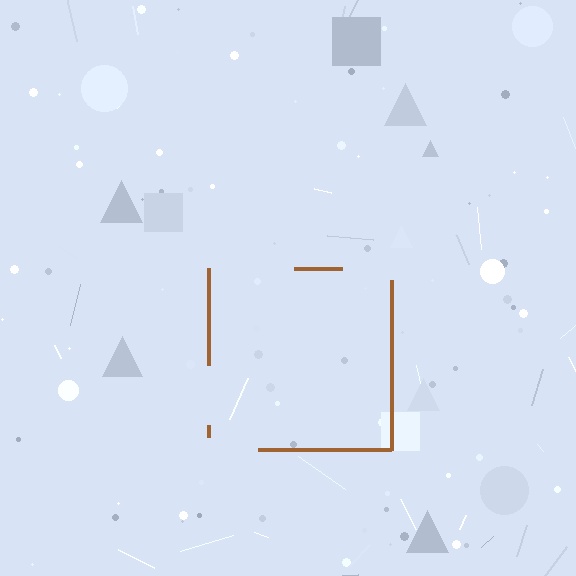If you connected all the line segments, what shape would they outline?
They would outline a square.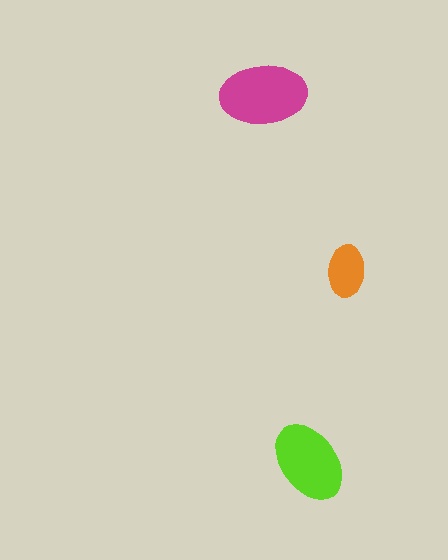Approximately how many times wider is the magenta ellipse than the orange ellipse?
About 1.5 times wider.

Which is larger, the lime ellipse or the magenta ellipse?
The magenta one.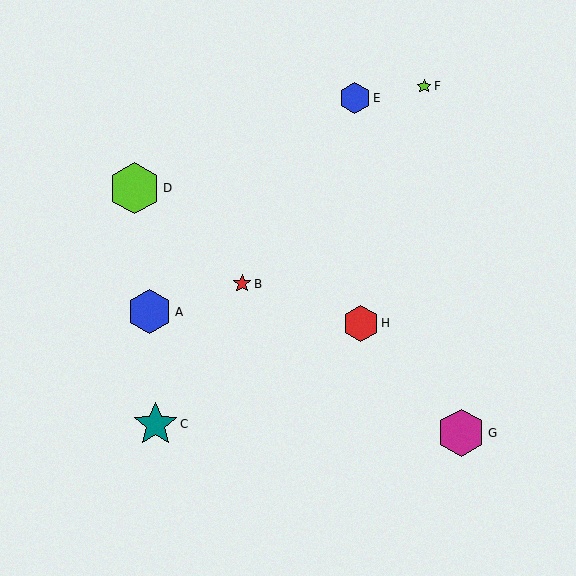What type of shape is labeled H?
Shape H is a red hexagon.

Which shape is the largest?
The lime hexagon (labeled D) is the largest.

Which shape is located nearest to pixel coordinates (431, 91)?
The lime star (labeled F) at (424, 86) is nearest to that location.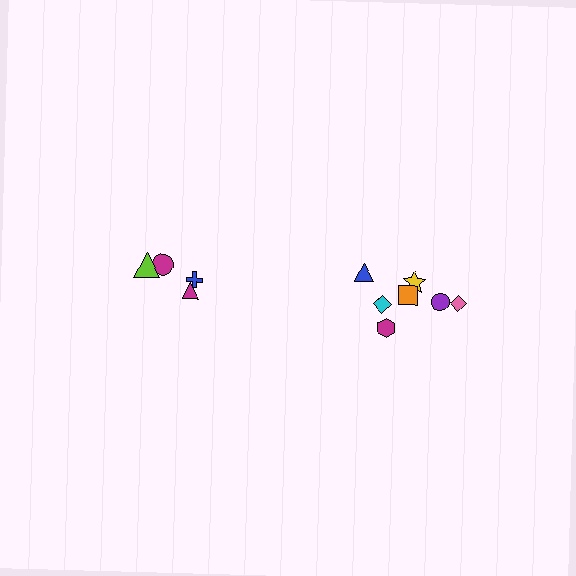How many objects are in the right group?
There are 7 objects.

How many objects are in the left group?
There are 4 objects.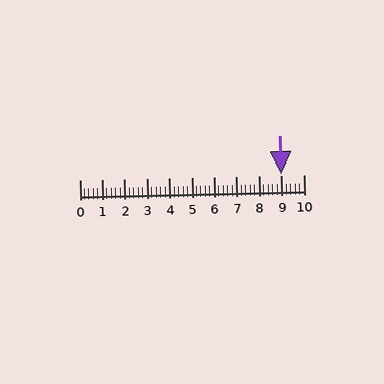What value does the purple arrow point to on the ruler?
The purple arrow points to approximately 9.0.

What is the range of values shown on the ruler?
The ruler shows values from 0 to 10.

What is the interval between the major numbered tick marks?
The major tick marks are spaced 1 units apart.